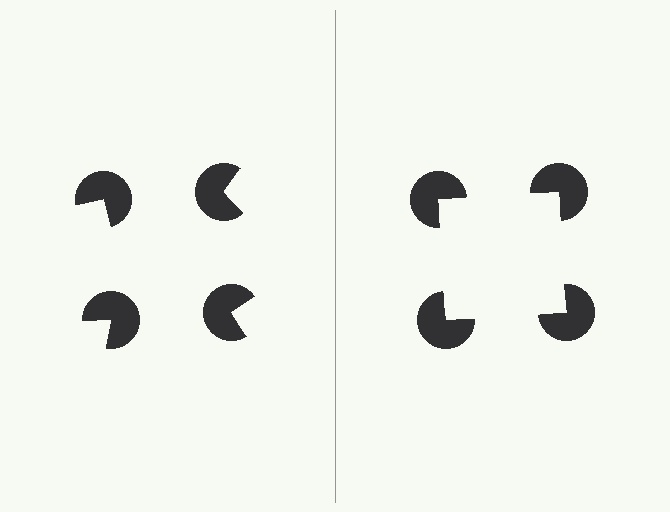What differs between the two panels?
The pac-man discs are positioned identically on both sides; only the wedge orientations differ. On the right they align to a square; on the left they are misaligned.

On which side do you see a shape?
An illusory square appears on the right side. On the left side the wedge cuts are rotated, so no coherent shape forms.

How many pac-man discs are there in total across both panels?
8 — 4 on each side.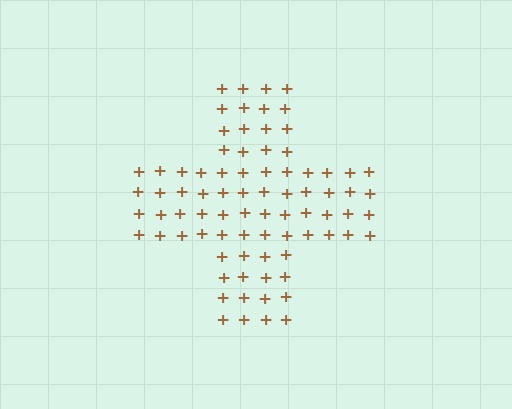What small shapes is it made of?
It is made of small plus signs.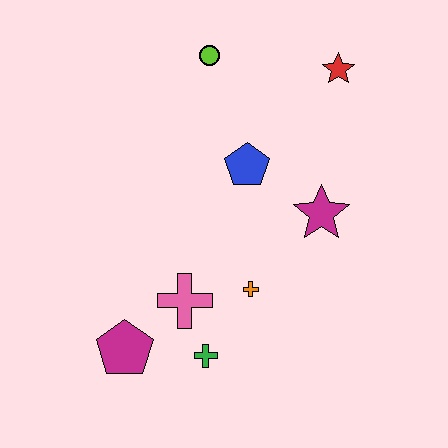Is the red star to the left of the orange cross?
No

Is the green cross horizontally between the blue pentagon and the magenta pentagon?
Yes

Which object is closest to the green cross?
The pink cross is closest to the green cross.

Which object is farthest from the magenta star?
The magenta pentagon is farthest from the magenta star.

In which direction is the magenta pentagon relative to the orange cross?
The magenta pentagon is to the left of the orange cross.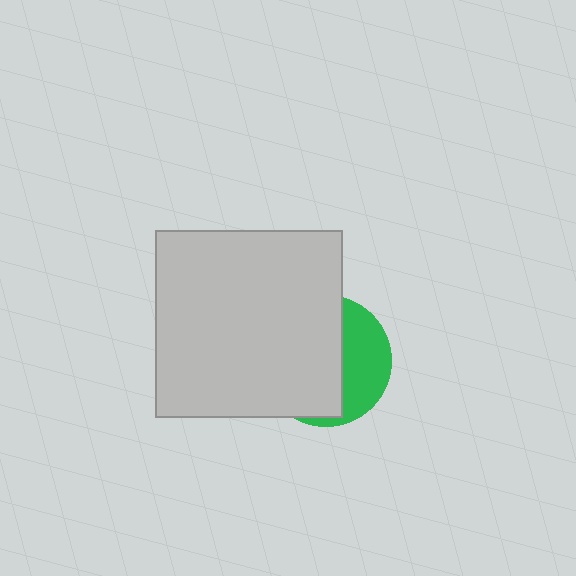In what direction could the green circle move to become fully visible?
The green circle could move right. That would shift it out from behind the light gray square entirely.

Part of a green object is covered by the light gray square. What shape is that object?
It is a circle.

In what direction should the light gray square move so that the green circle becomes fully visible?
The light gray square should move left. That is the shortest direction to clear the overlap and leave the green circle fully visible.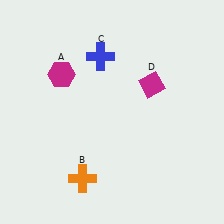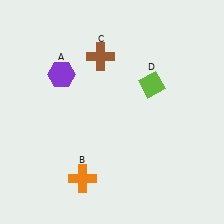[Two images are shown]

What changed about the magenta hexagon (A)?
In Image 1, A is magenta. In Image 2, it changed to purple.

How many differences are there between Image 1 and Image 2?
There are 3 differences between the two images.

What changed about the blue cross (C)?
In Image 1, C is blue. In Image 2, it changed to brown.